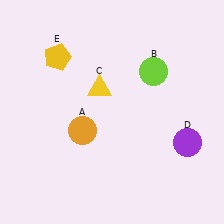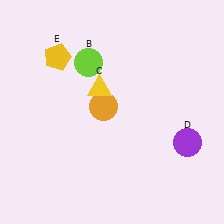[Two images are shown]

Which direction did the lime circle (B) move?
The lime circle (B) moved left.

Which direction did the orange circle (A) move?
The orange circle (A) moved up.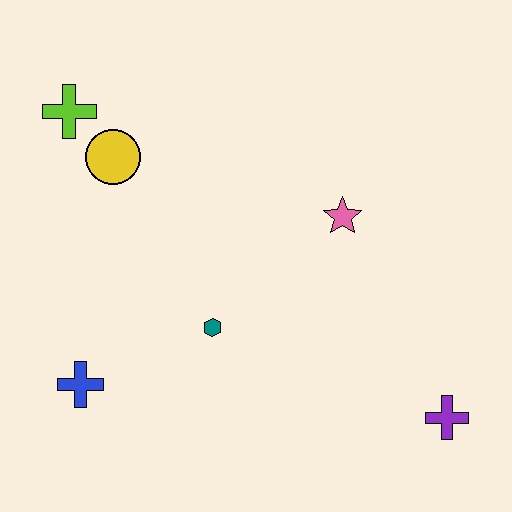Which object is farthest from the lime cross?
The purple cross is farthest from the lime cross.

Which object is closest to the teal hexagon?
The blue cross is closest to the teal hexagon.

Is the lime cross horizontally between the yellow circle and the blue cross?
No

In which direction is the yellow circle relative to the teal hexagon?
The yellow circle is above the teal hexagon.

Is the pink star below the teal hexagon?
No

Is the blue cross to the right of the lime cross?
Yes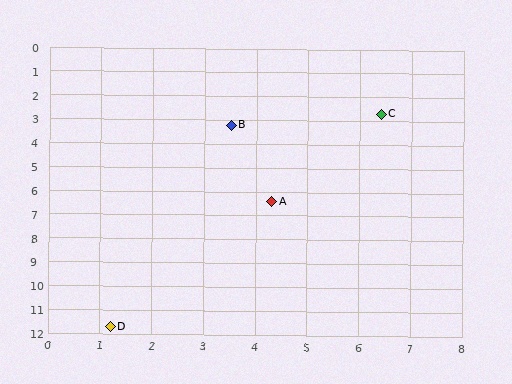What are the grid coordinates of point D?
Point D is at approximately (1.2, 11.7).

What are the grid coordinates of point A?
Point A is at approximately (4.3, 6.4).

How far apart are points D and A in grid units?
Points D and A are about 6.1 grid units apart.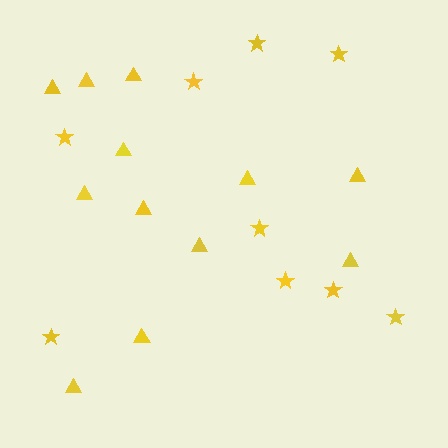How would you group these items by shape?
There are 2 groups: one group of triangles (12) and one group of stars (9).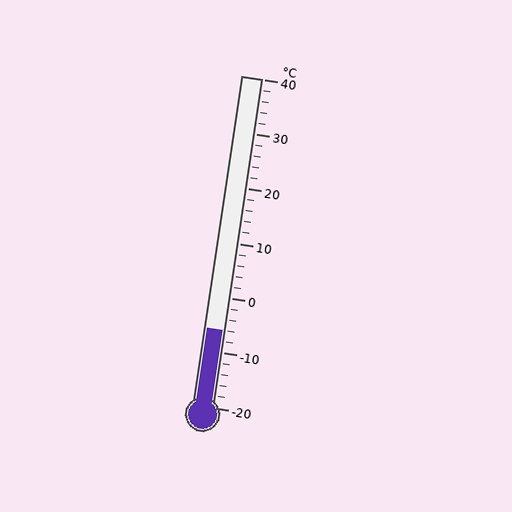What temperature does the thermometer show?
The thermometer shows approximately -6°C.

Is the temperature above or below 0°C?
The temperature is below 0°C.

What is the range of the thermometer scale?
The thermometer scale ranges from -20°C to 40°C.